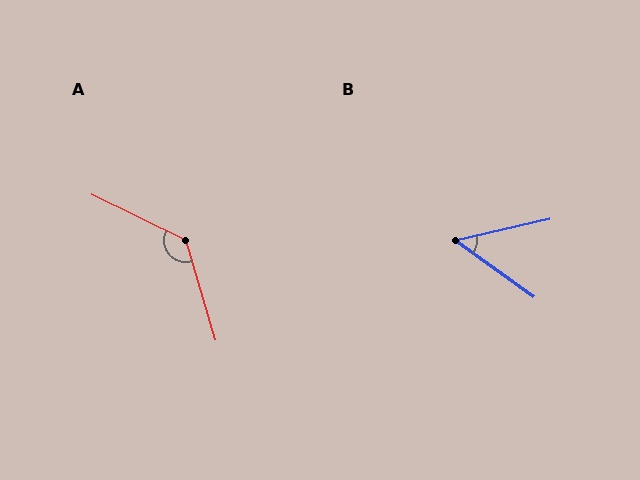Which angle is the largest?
A, at approximately 133 degrees.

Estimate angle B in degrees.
Approximately 49 degrees.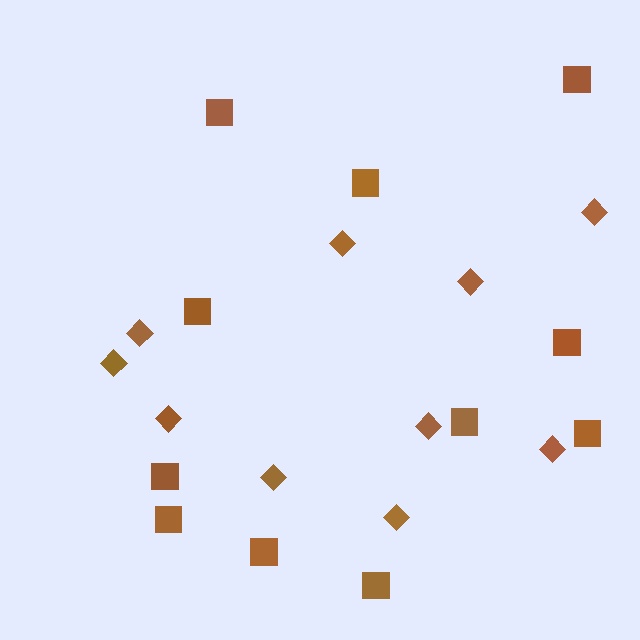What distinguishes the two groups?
There are 2 groups: one group of squares (11) and one group of diamonds (10).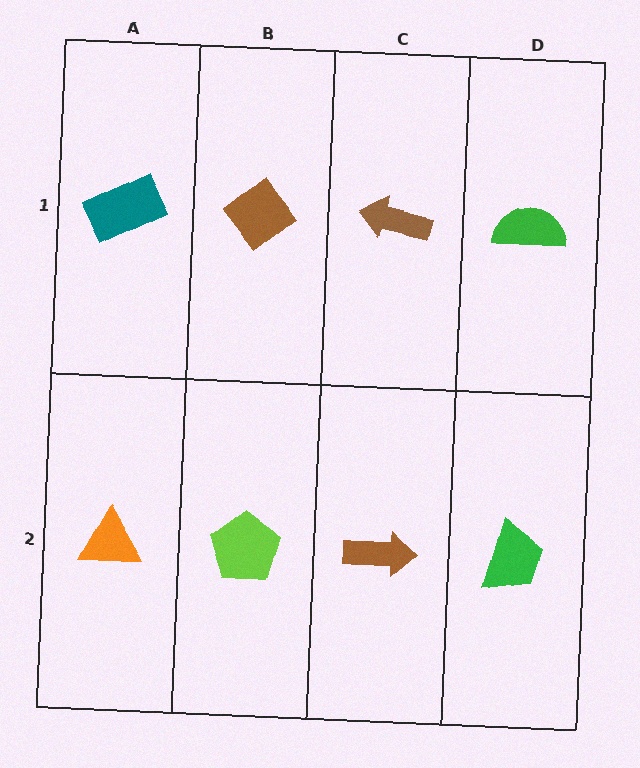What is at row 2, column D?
A green trapezoid.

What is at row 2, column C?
A brown arrow.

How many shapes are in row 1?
4 shapes.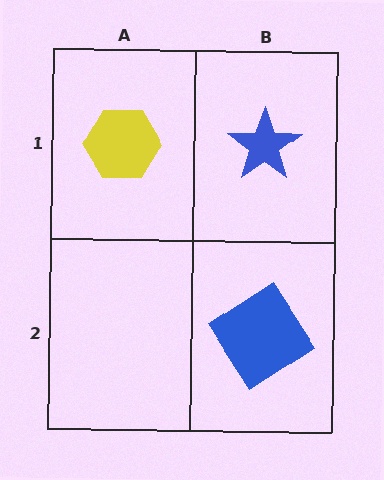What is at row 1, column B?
A blue star.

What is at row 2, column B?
A blue diamond.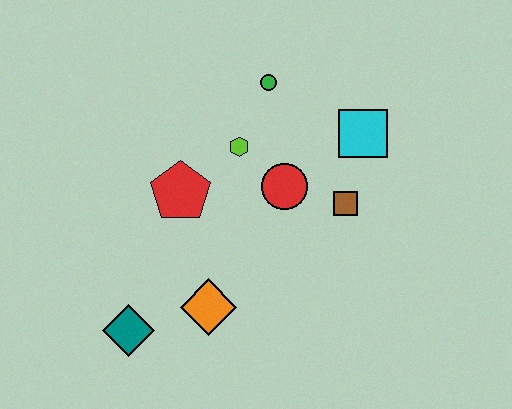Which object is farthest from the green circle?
The teal diamond is farthest from the green circle.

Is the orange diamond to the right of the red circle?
No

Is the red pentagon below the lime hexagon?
Yes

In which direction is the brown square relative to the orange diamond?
The brown square is to the right of the orange diamond.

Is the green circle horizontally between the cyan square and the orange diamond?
Yes